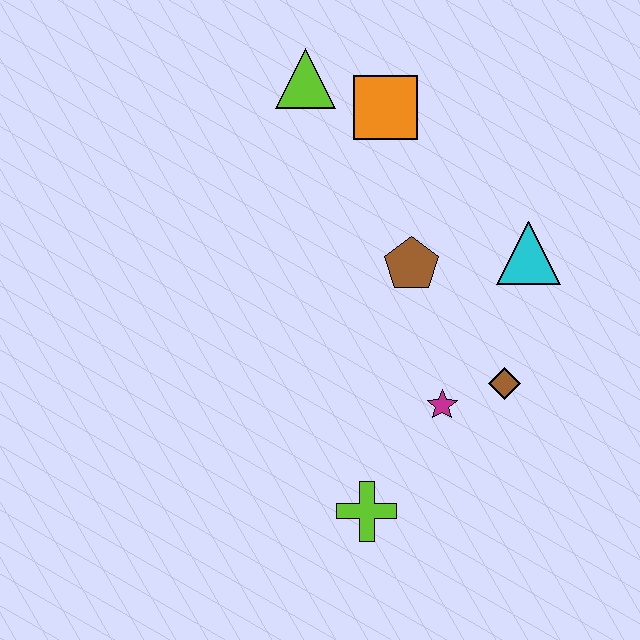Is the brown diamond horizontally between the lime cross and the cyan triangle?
Yes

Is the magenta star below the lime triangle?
Yes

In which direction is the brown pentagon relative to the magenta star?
The brown pentagon is above the magenta star.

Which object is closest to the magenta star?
The brown diamond is closest to the magenta star.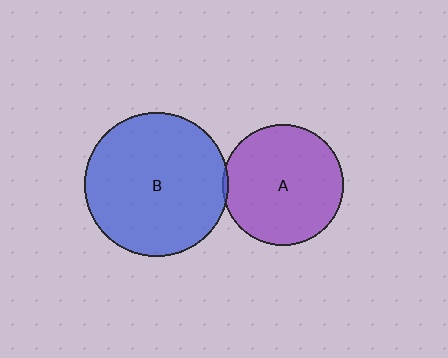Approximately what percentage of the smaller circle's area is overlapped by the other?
Approximately 5%.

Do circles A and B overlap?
Yes.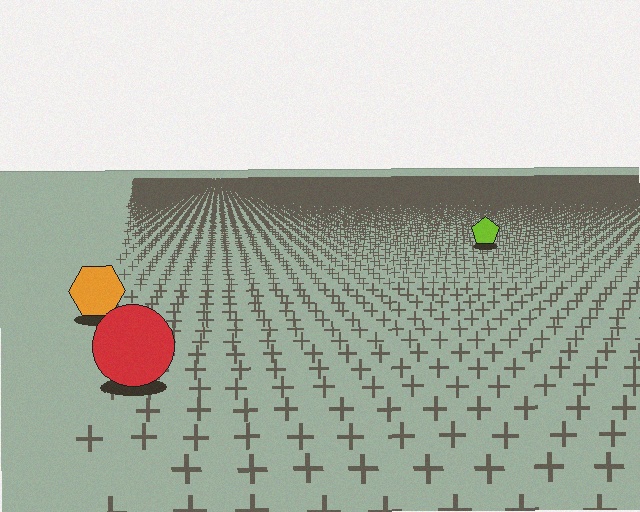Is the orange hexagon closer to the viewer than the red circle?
No. The red circle is closer — you can tell from the texture gradient: the ground texture is coarser near it.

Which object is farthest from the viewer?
The lime pentagon is farthest from the viewer. It appears smaller and the ground texture around it is denser.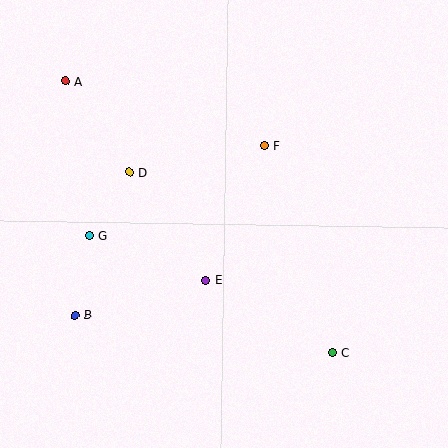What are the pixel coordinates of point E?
Point E is at (206, 280).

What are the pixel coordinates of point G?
Point G is at (89, 236).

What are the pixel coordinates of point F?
Point F is at (265, 145).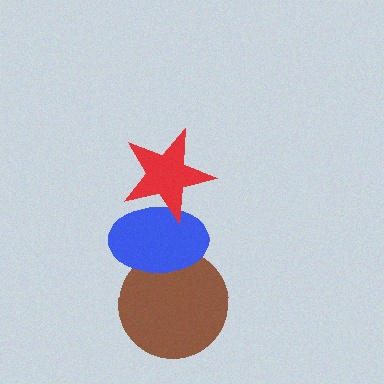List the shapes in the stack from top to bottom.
From top to bottom: the red star, the blue ellipse, the brown circle.